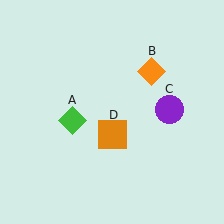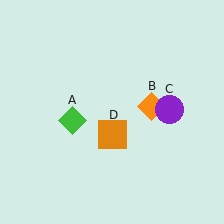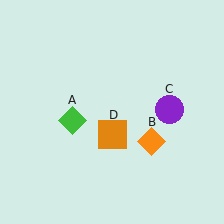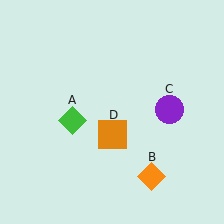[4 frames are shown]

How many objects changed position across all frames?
1 object changed position: orange diamond (object B).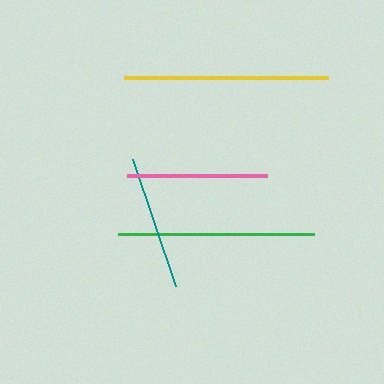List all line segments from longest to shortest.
From longest to shortest: yellow, green, pink, teal.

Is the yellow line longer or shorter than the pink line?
The yellow line is longer than the pink line.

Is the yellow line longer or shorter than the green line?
The yellow line is longer than the green line.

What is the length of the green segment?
The green segment is approximately 196 pixels long.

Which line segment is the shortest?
The teal line is the shortest at approximately 135 pixels.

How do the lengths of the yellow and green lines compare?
The yellow and green lines are approximately the same length.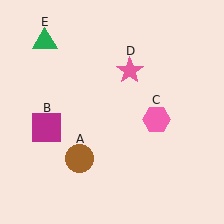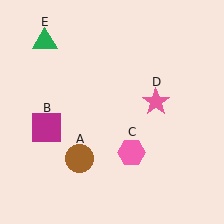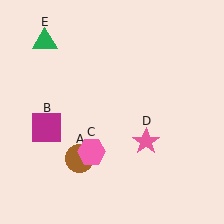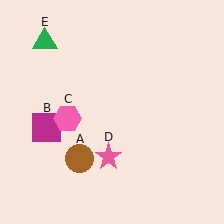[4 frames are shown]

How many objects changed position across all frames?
2 objects changed position: pink hexagon (object C), pink star (object D).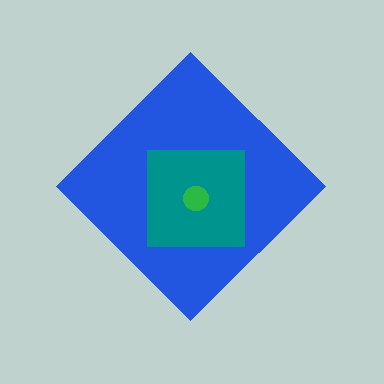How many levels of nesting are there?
3.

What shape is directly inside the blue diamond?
The teal square.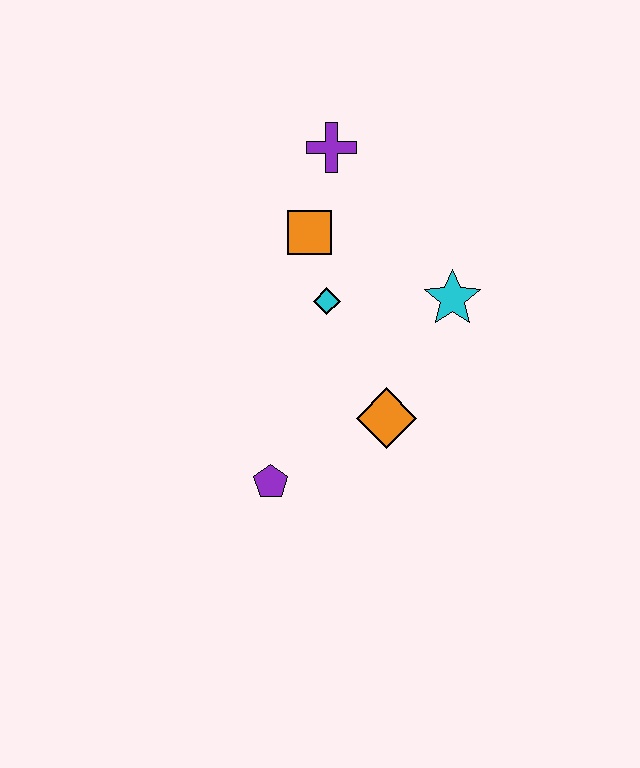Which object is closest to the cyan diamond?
The orange square is closest to the cyan diamond.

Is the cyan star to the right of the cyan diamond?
Yes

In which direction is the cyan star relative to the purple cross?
The cyan star is below the purple cross.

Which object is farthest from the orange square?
The purple pentagon is farthest from the orange square.